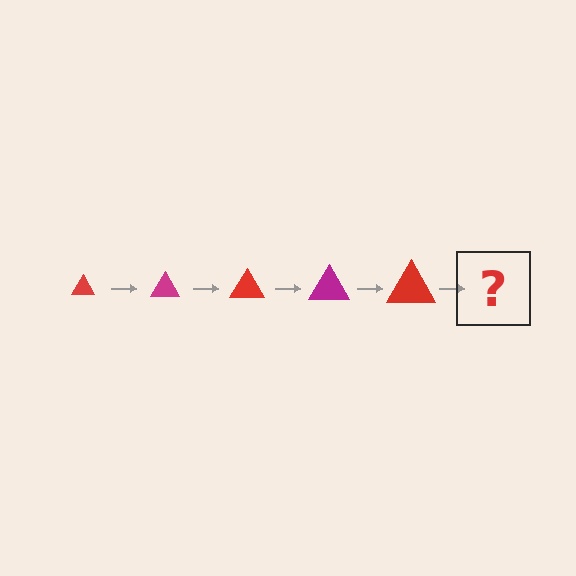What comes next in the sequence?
The next element should be a magenta triangle, larger than the previous one.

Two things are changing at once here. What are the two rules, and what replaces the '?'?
The two rules are that the triangle grows larger each step and the color cycles through red and magenta. The '?' should be a magenta triangle, larger than the previous one.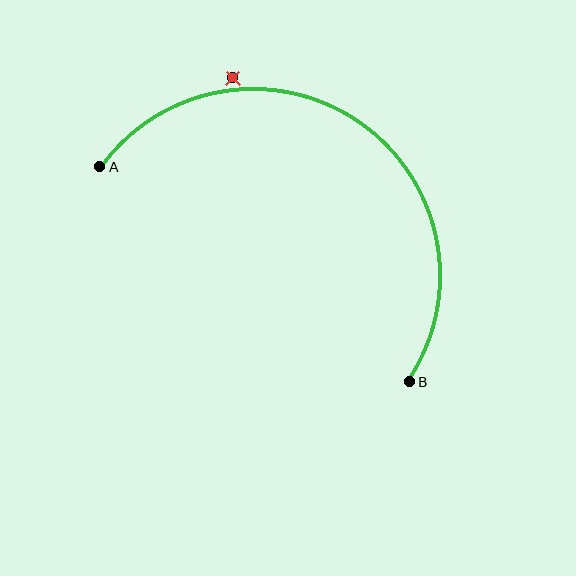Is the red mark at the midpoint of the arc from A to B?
No — the red mark does not lie on the arc at all. It sits slightly outside the curve.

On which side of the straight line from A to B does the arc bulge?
The arc bulges above and to the right of the straight line connecting A and B.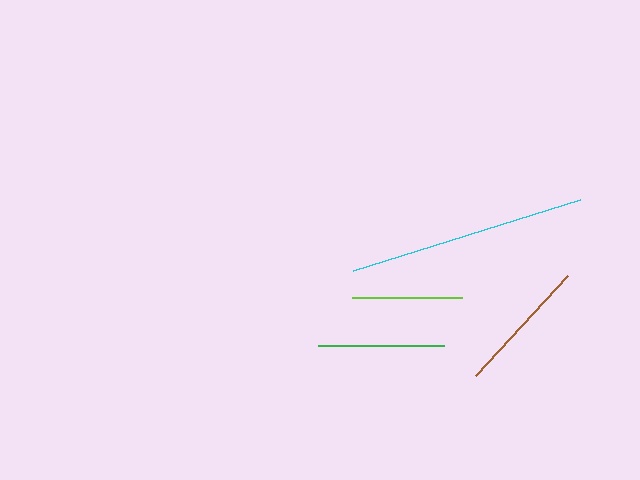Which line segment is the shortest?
The lime line is the shortest at approximately 109 pixels.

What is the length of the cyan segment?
The cyan segment is approximately 239 pixels long.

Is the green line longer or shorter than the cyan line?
The cyan line is longer than the green line.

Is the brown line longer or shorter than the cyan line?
The cyan line is longer than the brown line.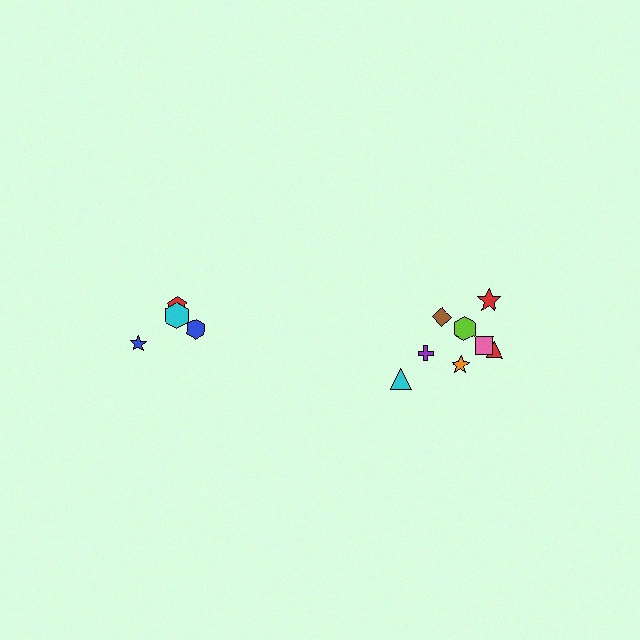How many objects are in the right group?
There are 8 objects.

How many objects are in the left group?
There are 4 objects.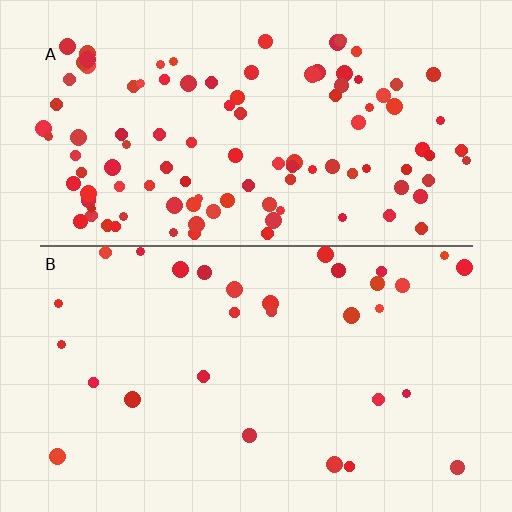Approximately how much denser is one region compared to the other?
Approximately 3.5× — region A over region B.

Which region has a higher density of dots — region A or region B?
A (the top).